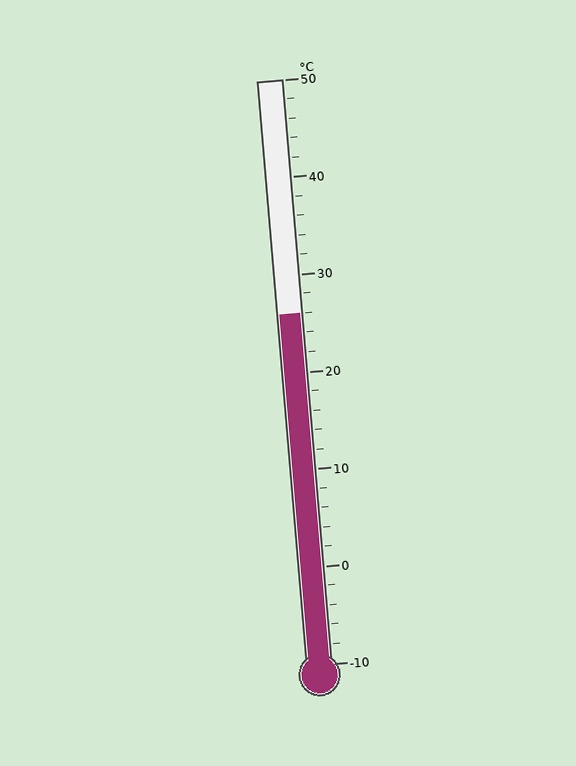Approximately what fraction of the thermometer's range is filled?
The thermometer is filled to approximately 60% of its range.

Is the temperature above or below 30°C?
The temperature is below 30°C.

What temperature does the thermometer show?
The thermometer shows approximately 26°C.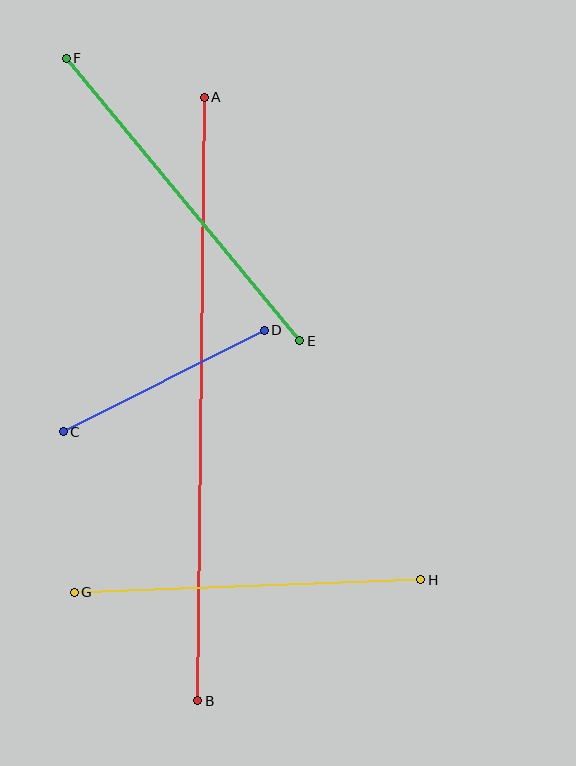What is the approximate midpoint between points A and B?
The midpoint is at approximately (201, 399) pixels.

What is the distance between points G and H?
The distance is approximately 347 pixels.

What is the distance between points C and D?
The distance is approximately 225 pixels.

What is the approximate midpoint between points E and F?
The midpoint is at approximately (183, 200) pixels.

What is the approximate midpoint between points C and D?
The midpoint is at approximately (164, 381) pixels.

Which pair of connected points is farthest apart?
Points A and B are farthest apart.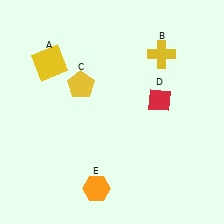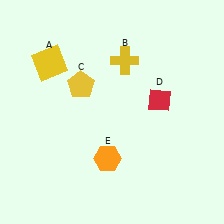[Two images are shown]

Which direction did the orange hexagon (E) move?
The orange hexagon (E) moved up.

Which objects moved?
The objects that moved are: the yellow cross (B), the orange hexagon (E).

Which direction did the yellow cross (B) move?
The yellow cross (B) moved left.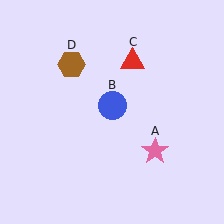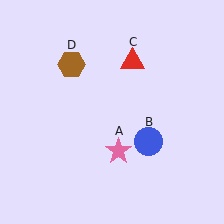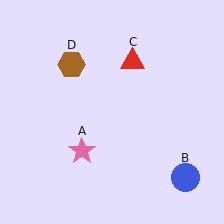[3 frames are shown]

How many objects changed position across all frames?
2 objects changed position: pink star (object A), blue circle (object B).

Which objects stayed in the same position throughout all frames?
Red triangle (object C) and brown hexagon (object D) remained stationary.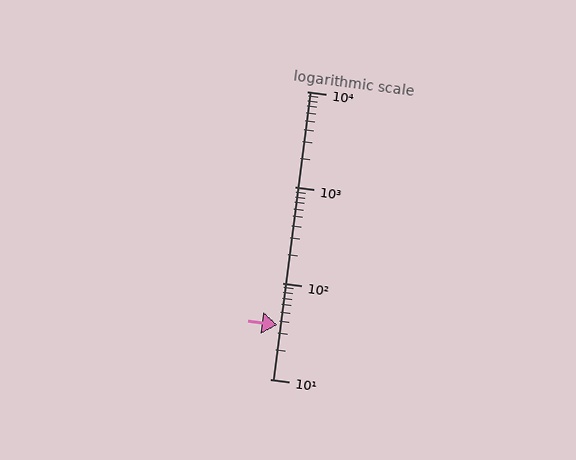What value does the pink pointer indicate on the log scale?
The pointer indicates approximately 37.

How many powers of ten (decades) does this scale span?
The scale spans 3 decades, from 10 to 10000.